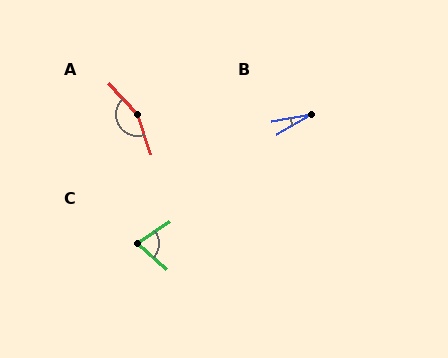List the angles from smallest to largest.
B (20°), C (76°), A (157°).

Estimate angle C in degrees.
Approximately 76 degrees.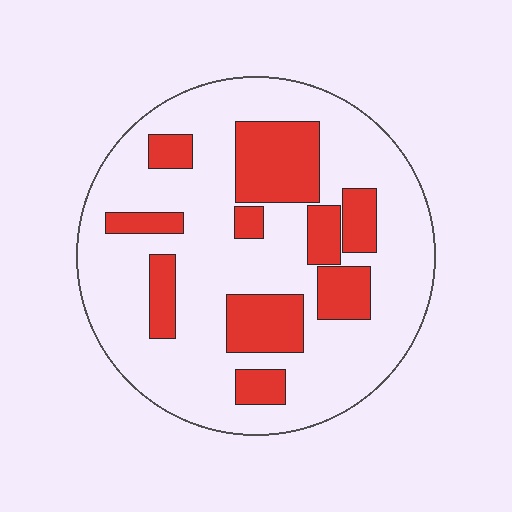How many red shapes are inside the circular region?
10.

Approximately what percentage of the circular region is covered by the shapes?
Approximately 25%.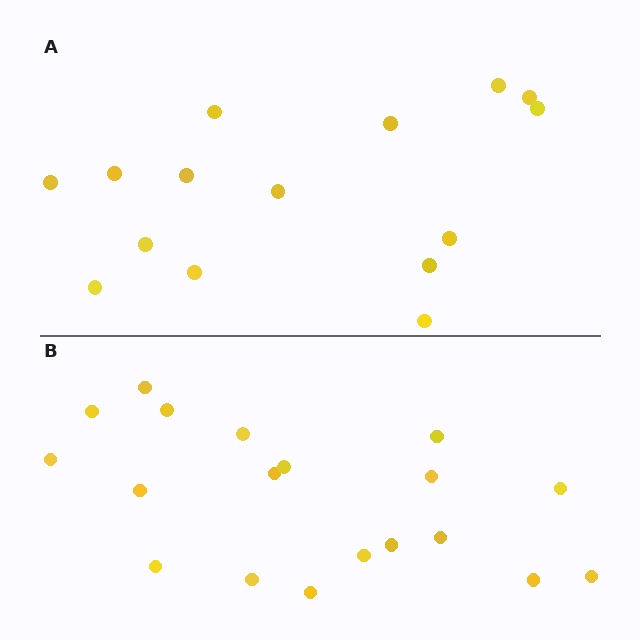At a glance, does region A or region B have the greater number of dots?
Region B (the bottom region) has more dots.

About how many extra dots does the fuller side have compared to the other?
Region B has about 4 more dots than region A.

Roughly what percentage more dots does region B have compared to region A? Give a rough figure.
About 25% more.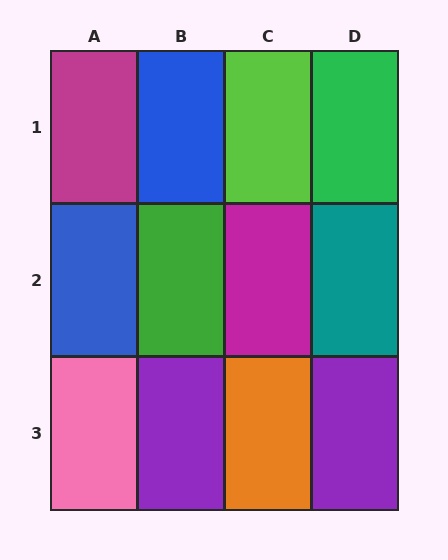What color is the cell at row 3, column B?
Purple.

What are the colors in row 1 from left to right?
Magenta, blue, lime, green.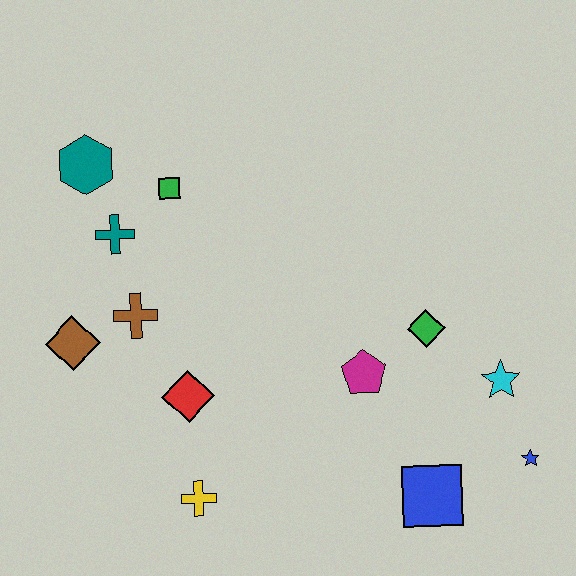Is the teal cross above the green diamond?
Yes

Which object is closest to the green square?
The teal cross is closest to the green square.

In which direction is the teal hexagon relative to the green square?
The teal hexagon is to the left of the green square.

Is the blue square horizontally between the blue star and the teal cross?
Yes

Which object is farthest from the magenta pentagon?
The teal hexagon is farthest from the magenta pentagon.